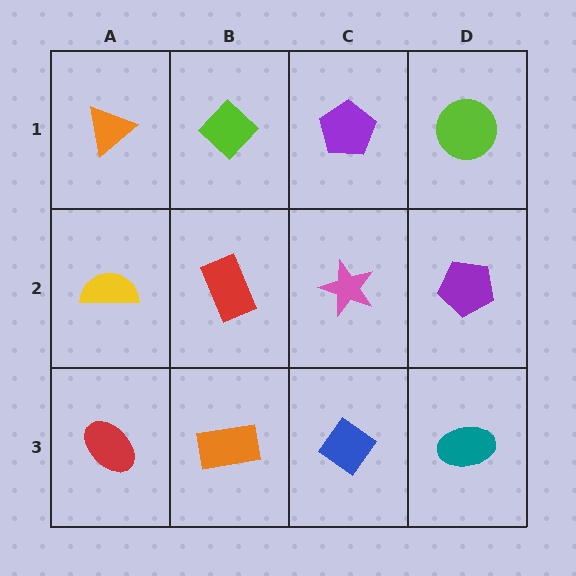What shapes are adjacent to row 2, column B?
A lime diamond (row 1, column B), an orange rectangle (row 3, column B), a yellow semicircle (row 2, column A), a pink star (row 2, column C).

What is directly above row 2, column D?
A lime circle.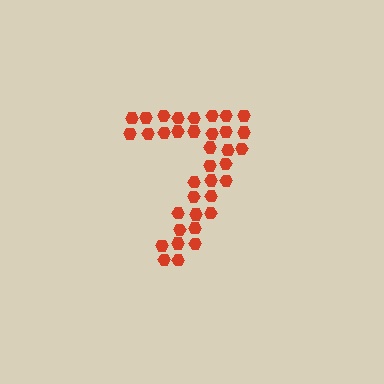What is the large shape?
The large shape is the digit 7.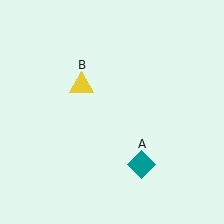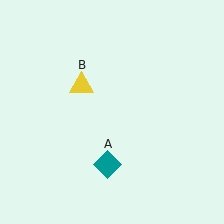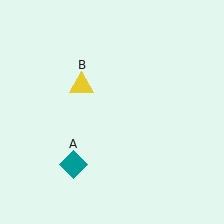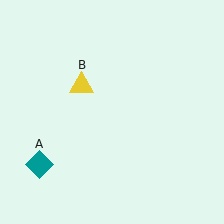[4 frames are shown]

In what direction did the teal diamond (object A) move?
The teal diamond (object A) moved left.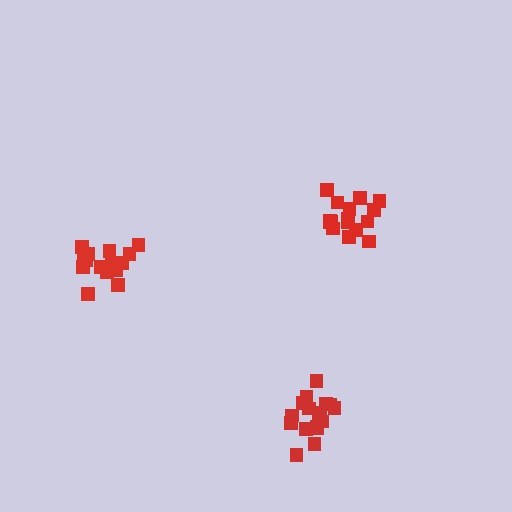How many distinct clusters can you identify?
There are 3 distinct clusters.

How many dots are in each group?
Group 1: 16 dots, Group 2: 16 dots, Group 3: 18 dots (50 total).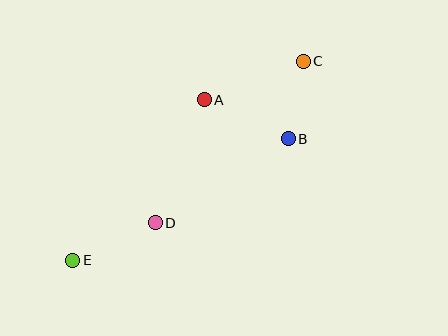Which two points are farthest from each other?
Points C and E are farthest from each other.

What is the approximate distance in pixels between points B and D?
The distance between B and D is approximately 157 pixels.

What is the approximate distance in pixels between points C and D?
The distance between C and D is approximately 219 pixels.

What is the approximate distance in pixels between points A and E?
The distance between A and E is approximately 207 pixels.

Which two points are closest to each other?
Points B and C are closest to each other.